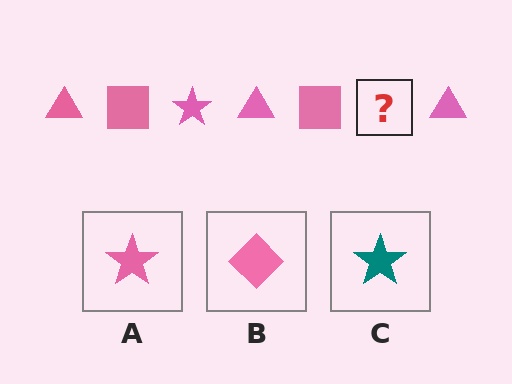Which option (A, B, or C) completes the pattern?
A.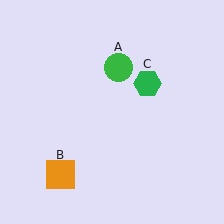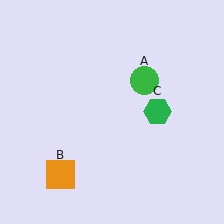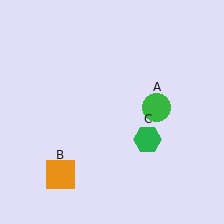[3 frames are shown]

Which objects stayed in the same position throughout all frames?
Orange square (object B) remained stationary.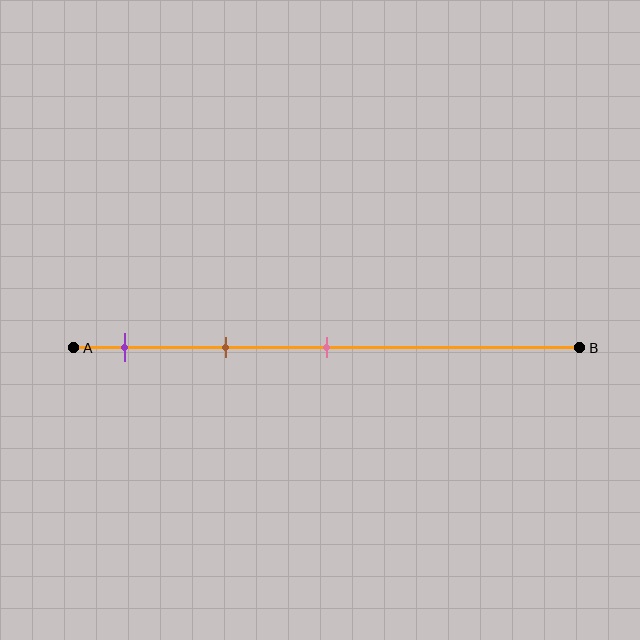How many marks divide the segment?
There are 3 marks dividing the segment.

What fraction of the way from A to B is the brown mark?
The brown mark is approximately 30% (0.3) of the way from A to B.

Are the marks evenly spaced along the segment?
Yes, the marks are approximately evenly spaced.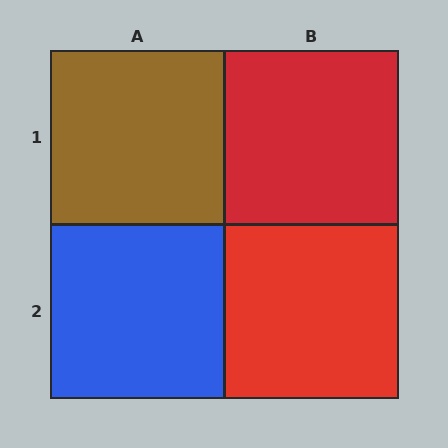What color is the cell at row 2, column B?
Red.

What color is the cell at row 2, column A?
Blue.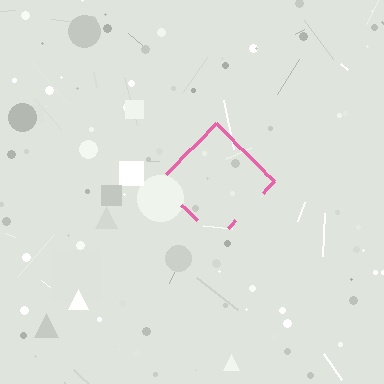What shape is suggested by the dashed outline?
The dashed outline suggests a diamond.